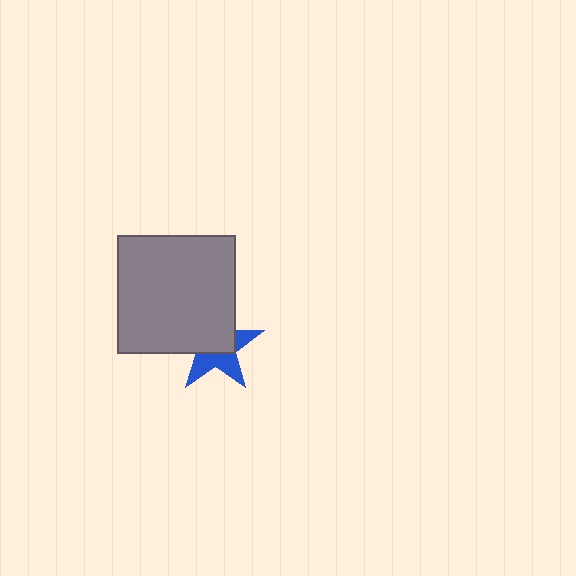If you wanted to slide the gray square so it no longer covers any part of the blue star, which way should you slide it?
Slide it toward the upper-left — that is the most direct way to separate the two shapes.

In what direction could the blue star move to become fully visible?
The blue star could move toward the lower-right. That would shift it out from behind the gray square entirely.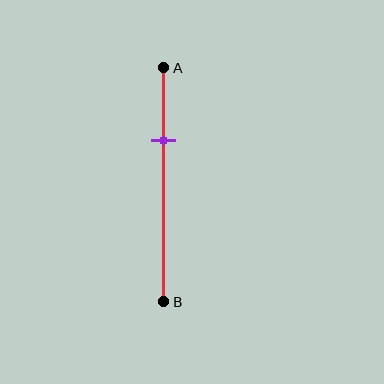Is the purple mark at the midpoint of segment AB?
No, the mark is at about 30% from A, not at the 50% midpoint.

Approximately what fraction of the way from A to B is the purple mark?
The purple mark is approximately 30% of the way from A to B.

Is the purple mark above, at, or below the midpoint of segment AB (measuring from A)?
The purple mark is above the midpoint of segment AB.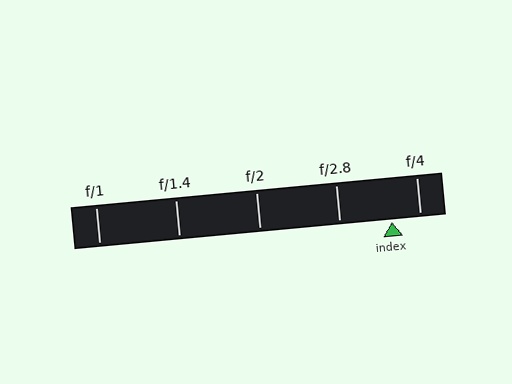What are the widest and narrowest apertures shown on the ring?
The widest aperture shown is f/1 and the narrowest is f/4.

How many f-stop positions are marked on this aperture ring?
There are 5 f-stop positions marked.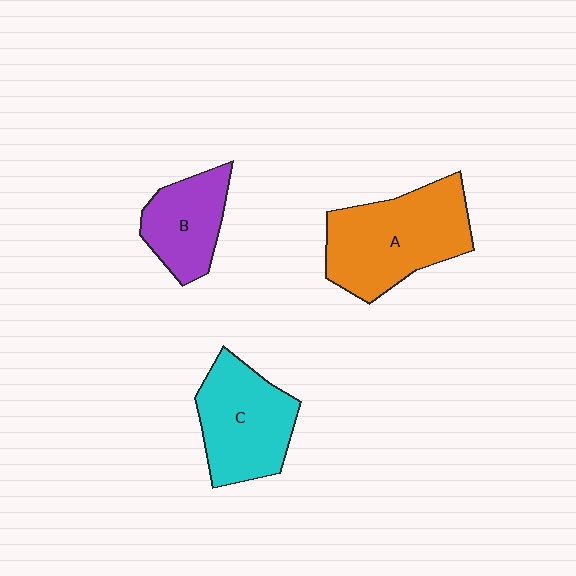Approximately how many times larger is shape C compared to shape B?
Approximately 1.4 times.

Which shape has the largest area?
Shape A (orange).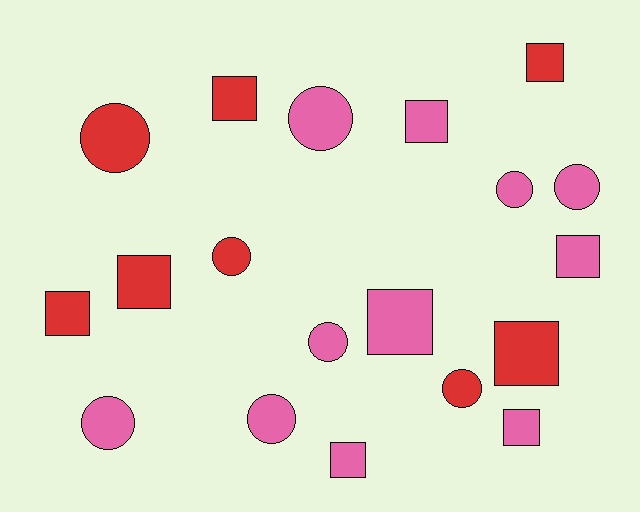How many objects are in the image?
There are 19 objects.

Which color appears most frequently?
Pink, with 11 objects.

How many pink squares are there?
There are 5 pink squares.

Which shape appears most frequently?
Square, with 10 objects.